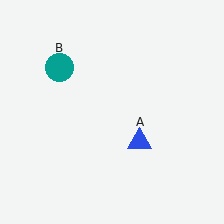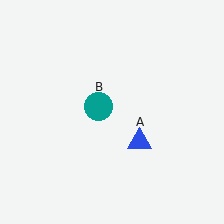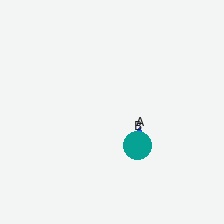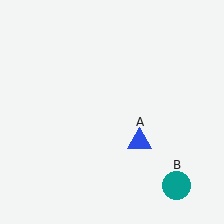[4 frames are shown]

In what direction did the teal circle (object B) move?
The teal circle (object B) moved down and to the right.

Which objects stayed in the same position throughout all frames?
Blue triangle (object A) remained stationary.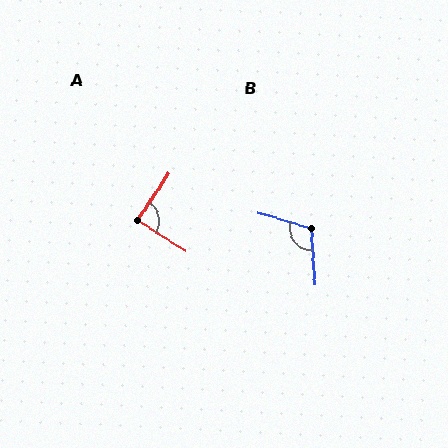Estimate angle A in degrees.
Approximately 89 degrees.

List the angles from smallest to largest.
A (89°), B (111°).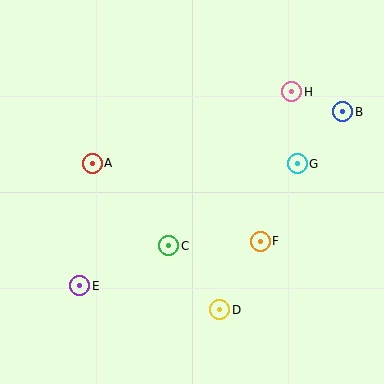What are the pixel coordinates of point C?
Point C is at (169, 246).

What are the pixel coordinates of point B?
Point B is at (343, 112).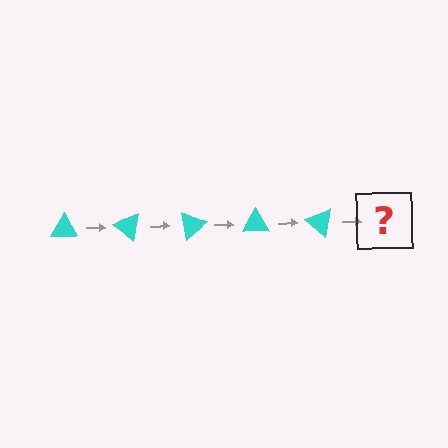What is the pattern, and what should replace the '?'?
The pattern is that the triangle rotates 40 degrees each step. The '?' should be a cyan triangle rotated 200 degrees.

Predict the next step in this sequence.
The next step is a cyan triangle rotated 200 degrees.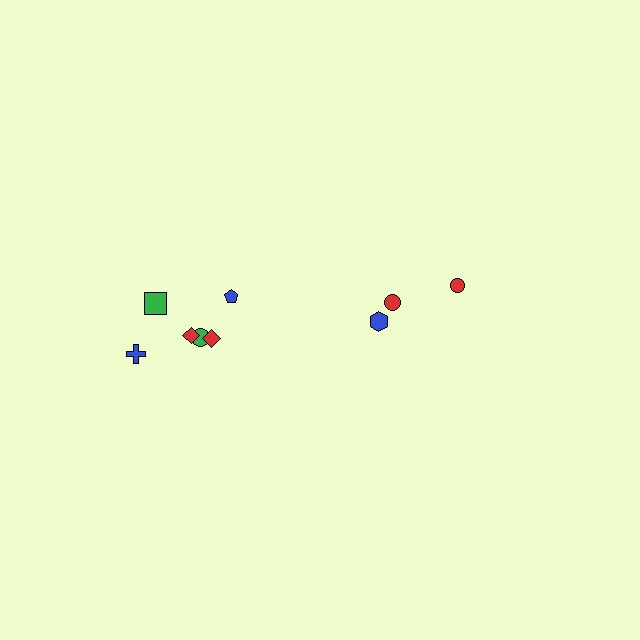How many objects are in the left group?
There are 6 objects.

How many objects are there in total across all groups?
There are 9 objects.